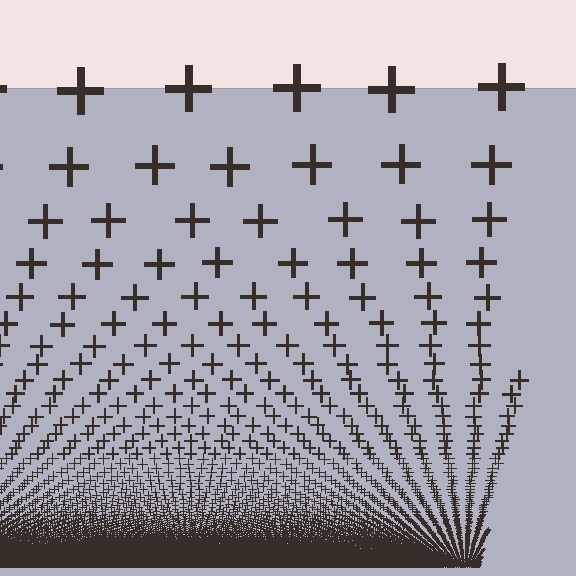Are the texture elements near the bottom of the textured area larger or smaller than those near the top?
Smaller. The gradient is inverted — elements near the bottom are smaller and denser.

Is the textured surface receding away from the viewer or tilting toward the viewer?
The surface appears to tilt toward the viewer. Texture elements get larger and sparser toward the top.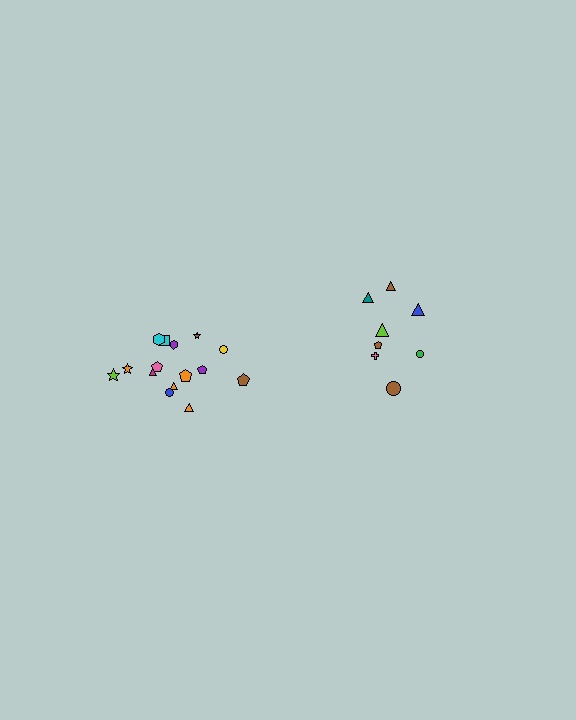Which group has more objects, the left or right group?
The left group.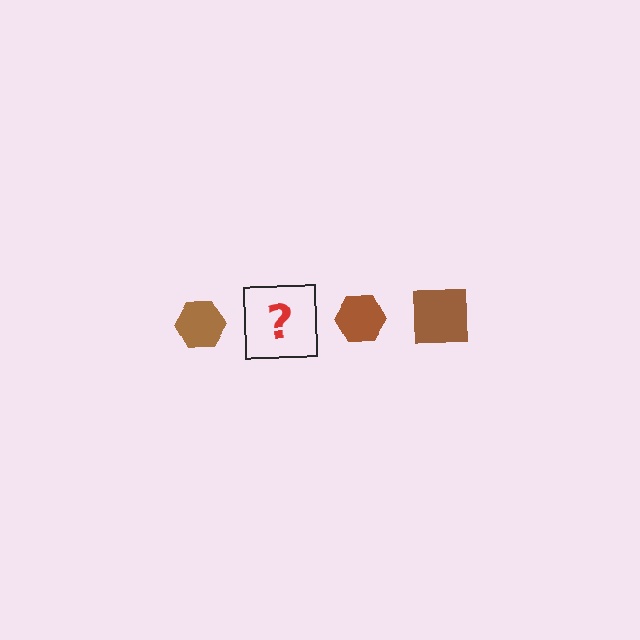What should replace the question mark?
The question mark should be replaced with a brown square.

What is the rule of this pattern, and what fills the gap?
The rule is that the pattern cycles through hexagon, square shapes in brown. The gap should be filled with a brown square.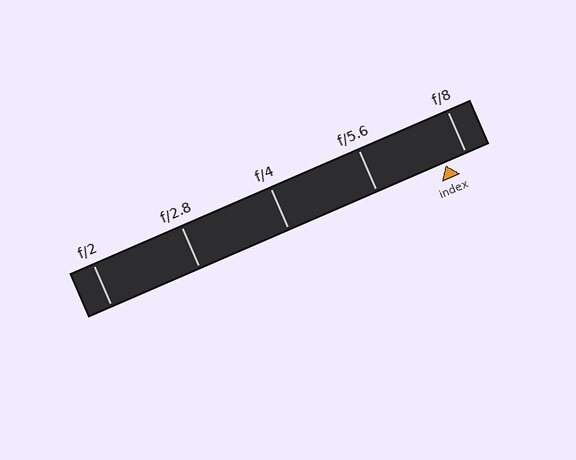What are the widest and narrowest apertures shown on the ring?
The widest aperture shown is f/2 and the narrowest is f/8.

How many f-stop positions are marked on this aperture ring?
There are 5 f-stop positions marked.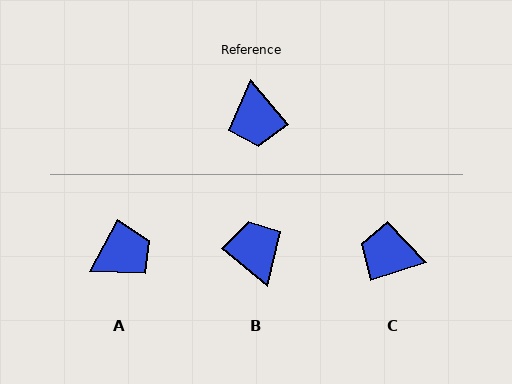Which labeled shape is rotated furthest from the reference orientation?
B, about 170 degrees away.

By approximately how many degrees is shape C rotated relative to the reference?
Approximately 112 degrees clockwise.